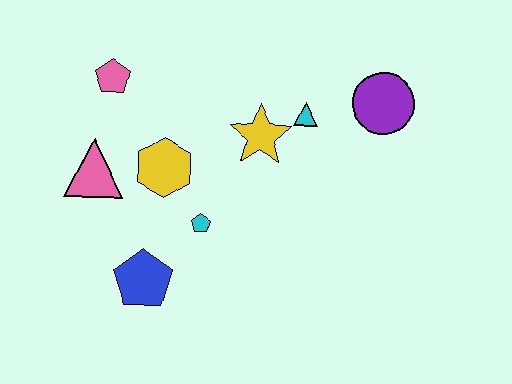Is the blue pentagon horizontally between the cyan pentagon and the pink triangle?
Yes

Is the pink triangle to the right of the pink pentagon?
No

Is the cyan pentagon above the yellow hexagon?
No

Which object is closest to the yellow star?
The cyan triangle is closest to the yellow star.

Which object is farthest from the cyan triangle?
The blue pentagon is farthest from the cyan triangle.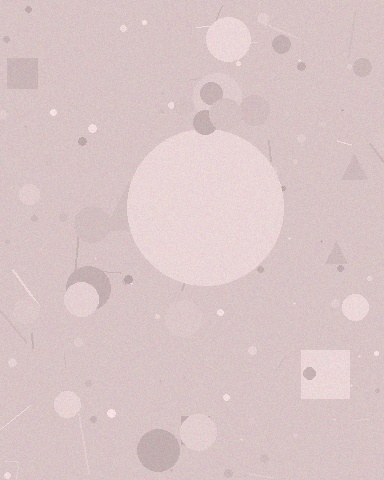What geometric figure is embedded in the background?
A circle is embedded in the background.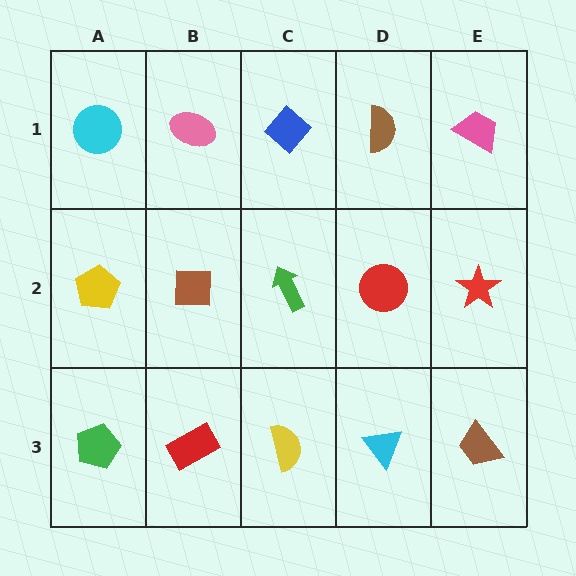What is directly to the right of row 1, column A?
A pink ellipse.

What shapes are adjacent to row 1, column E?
A red star (row 2, column E), a brown semicircle (row 1, column D).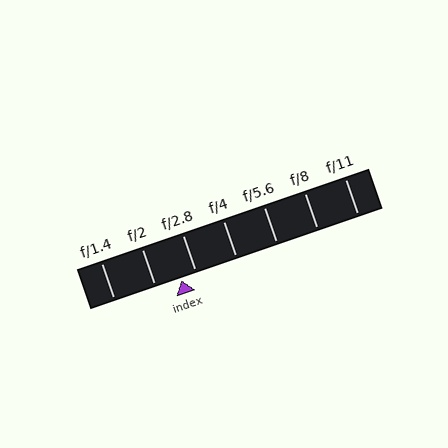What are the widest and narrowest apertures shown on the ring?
The widest aperture shown is f/1.4 and the narrowest is f/11.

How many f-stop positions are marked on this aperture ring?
There are 7 f-stop positions marked.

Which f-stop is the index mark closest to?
The index mark is closest to f/2.8.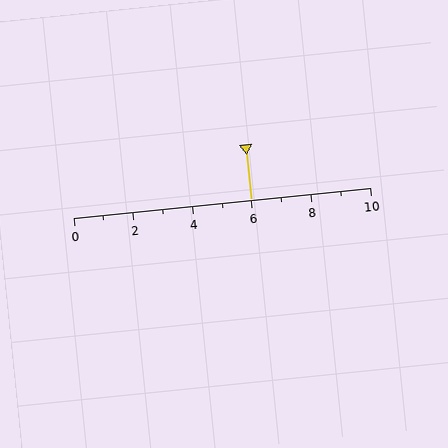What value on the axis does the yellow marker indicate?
The marker indicates approximately 6.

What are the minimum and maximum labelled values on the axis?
The axis runs from 0 to 10.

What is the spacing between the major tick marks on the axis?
The major ticks are spaced 2 apart.